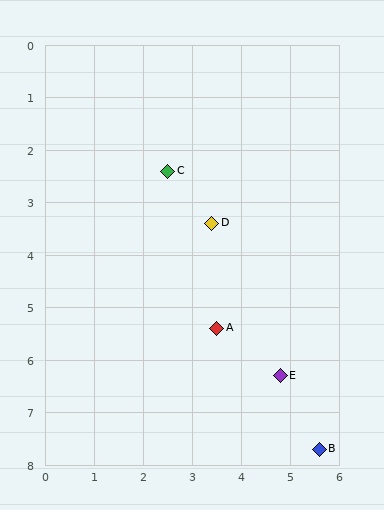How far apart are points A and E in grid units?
Points A and E are about 1.6 grid units apart.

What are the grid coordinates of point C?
Point C is at approximately (2.5, 2.4).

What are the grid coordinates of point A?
Point A is at approximately (3.5, 5.4).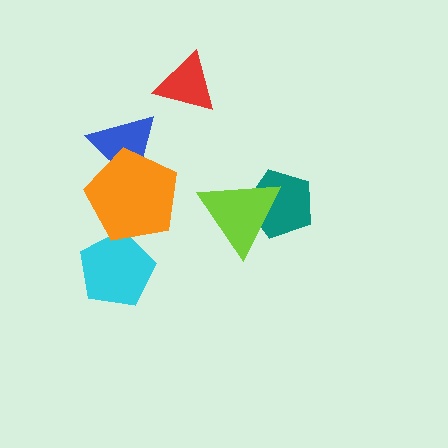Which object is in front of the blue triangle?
The orange pentagon is in front of the blue triangle.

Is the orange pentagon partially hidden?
No, no other shape covers it.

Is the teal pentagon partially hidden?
Yes, it is partially covered by another shape.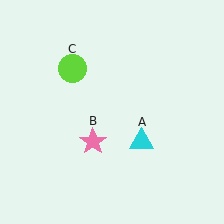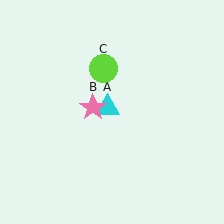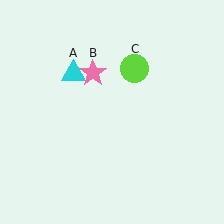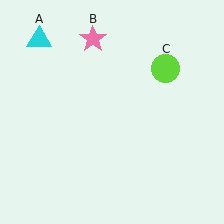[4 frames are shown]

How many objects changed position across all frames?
3 objects changed position: cyan triangle (object A), pink star (object B), lime circle (object C).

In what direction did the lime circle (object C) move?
The lime circle (object C) moved right.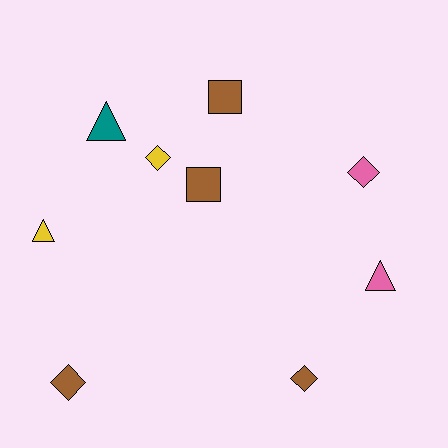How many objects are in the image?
There are 9 objects.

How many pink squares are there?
There are no pink squares.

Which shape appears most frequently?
Diamond, with 4 objects.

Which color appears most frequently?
Brown, with 4 objects.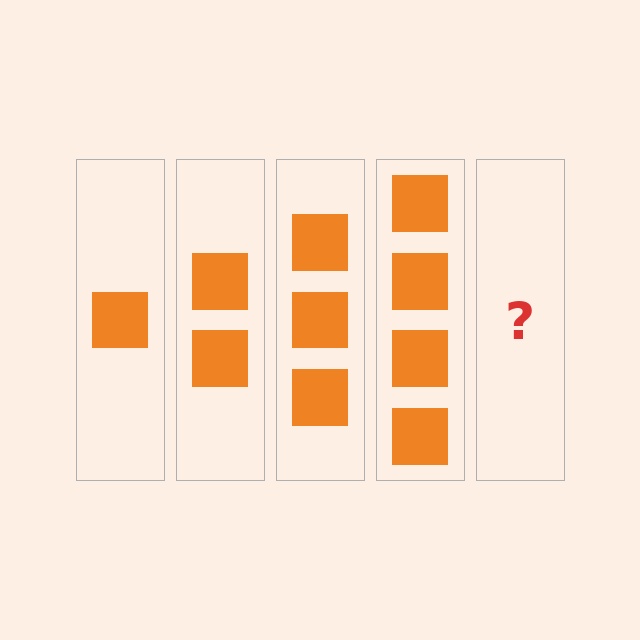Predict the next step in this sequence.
The next step is 5 squares.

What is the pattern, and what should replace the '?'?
The pattern is that each step adds one more square. The '?' should be 5 squares.